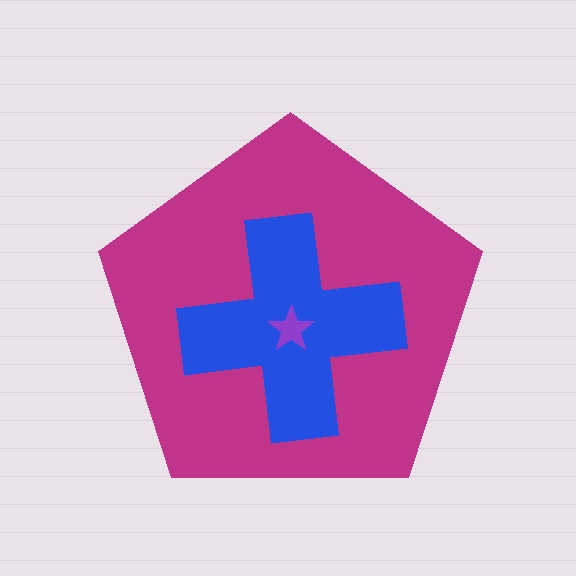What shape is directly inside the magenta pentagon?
The blue cross.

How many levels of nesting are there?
3.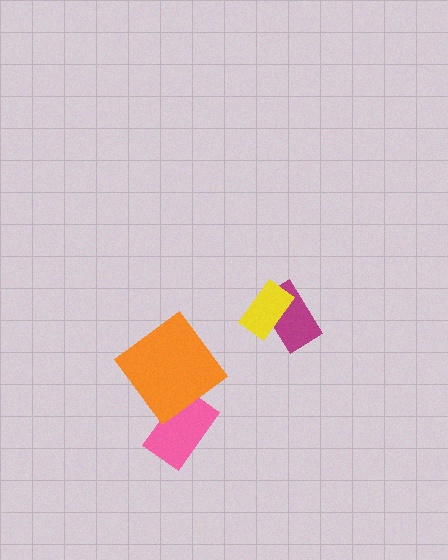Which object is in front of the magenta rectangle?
The yellow rectangle is in front of the magenta rectangle.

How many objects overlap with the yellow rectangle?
1 object overlaps with the yellow rectangle.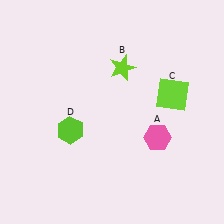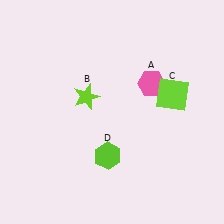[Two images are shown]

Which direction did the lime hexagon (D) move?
The lime hexagon (D) moved right.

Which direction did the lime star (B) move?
The lime star (B) moved left.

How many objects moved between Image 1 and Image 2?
3 objects moved between the two images.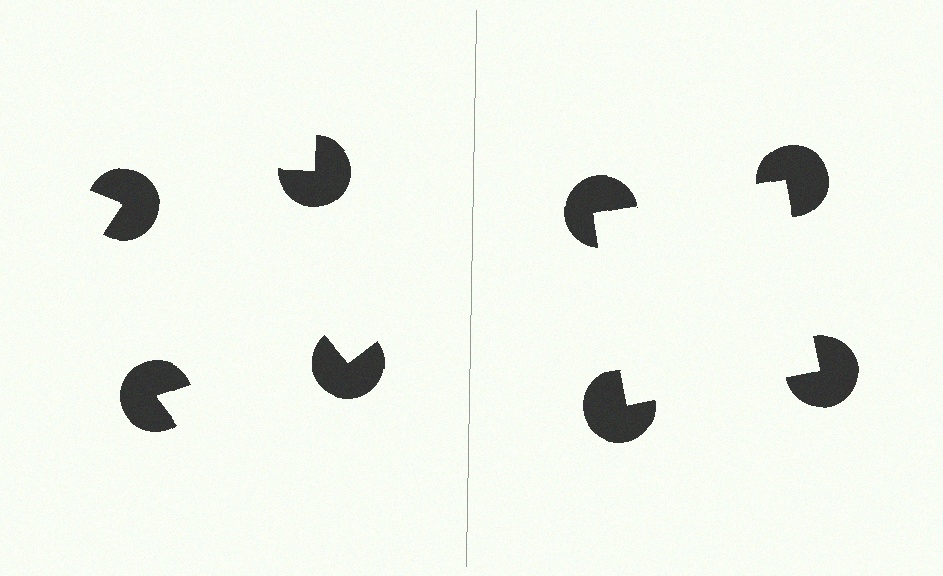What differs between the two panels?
The pac-man discs are positioned identically on both sides; only the wedge orientations differ. On the right they align to a square; on the left they are misaligned.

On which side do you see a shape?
An illusory square appears on the right side. On the left side the wedge cuts are rotated, so no coherent shape forms.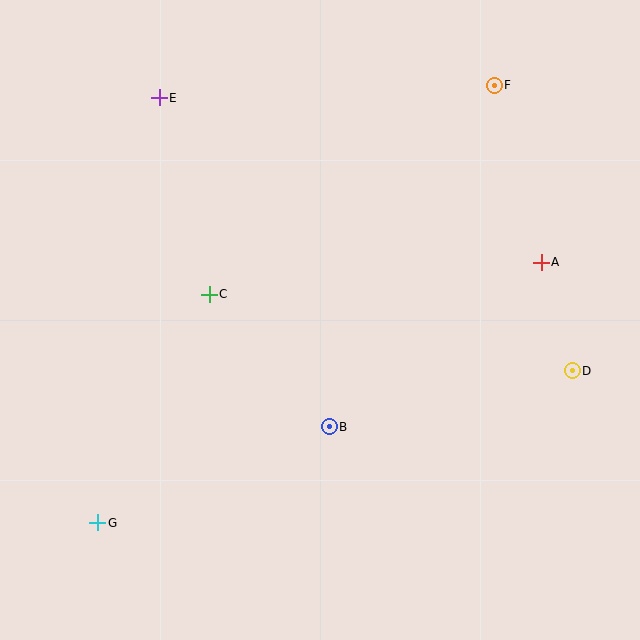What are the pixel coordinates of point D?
Point D is at (572, 371).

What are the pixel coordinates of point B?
Point B is at (329, 427).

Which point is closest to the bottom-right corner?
Point D is closest to the bottom-right corner.